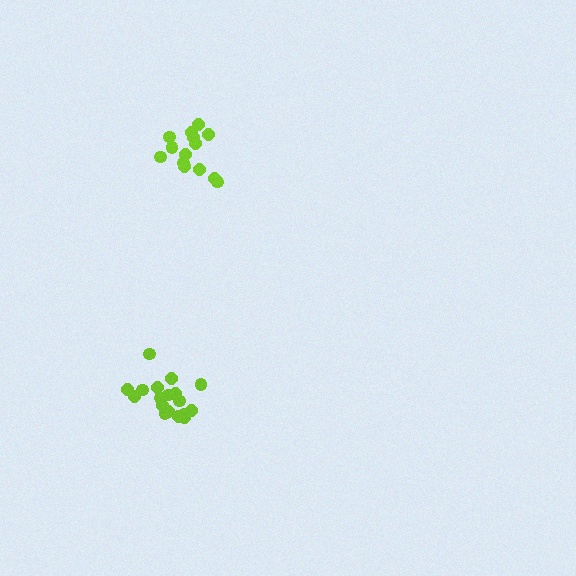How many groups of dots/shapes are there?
There are 2 groups.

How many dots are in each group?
Group 1: 19 dots, Group 2: 14 dots (33 total).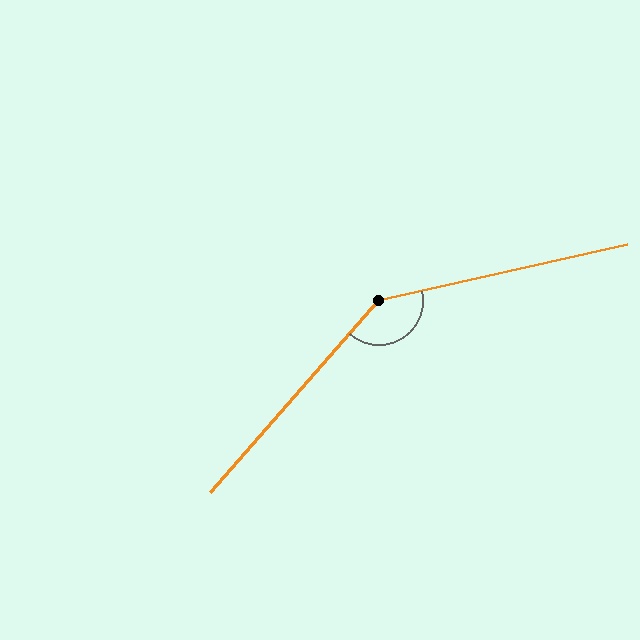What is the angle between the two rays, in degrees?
Approximately 144 degrees.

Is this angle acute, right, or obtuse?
It is obtuse.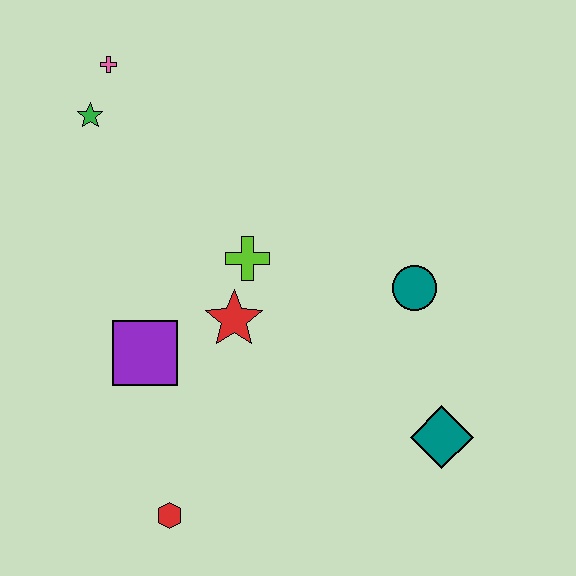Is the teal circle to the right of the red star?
Yes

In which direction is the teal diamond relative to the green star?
The teal diamond is to the right of the green star.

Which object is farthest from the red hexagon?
The pink cross is farthest from the red hexagon.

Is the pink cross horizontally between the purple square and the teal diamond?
No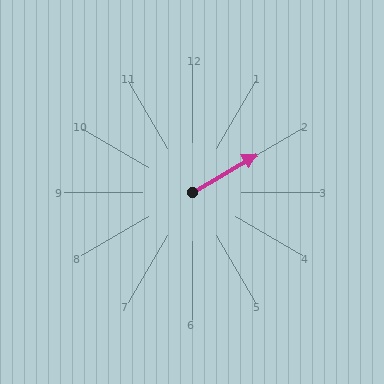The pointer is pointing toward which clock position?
Roughly 2 o'clock.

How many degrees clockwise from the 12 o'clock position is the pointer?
Approximately 60 degrees.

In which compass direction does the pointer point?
Northeast.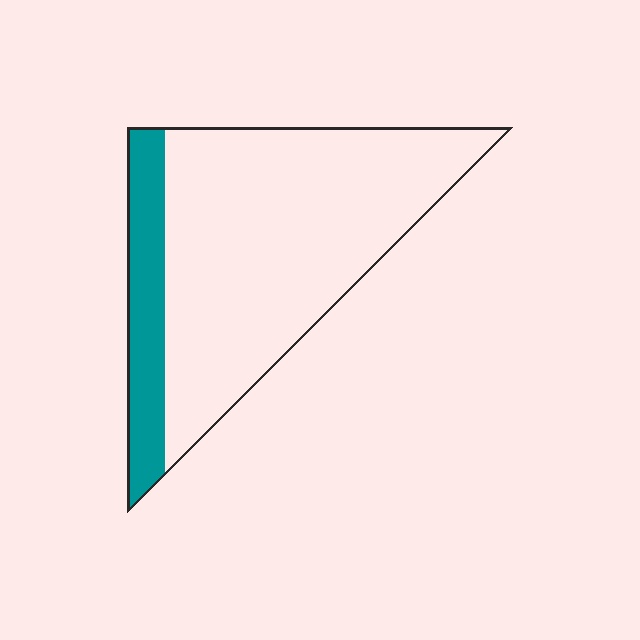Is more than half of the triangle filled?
No.